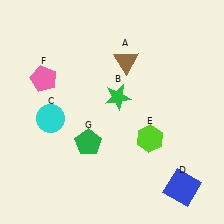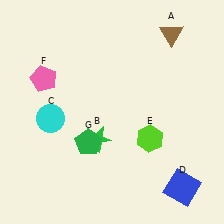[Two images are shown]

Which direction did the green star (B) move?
The green star (B) moved down.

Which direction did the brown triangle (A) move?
The brown triangle (A) moved right.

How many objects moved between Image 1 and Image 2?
2 objects moved between the two images.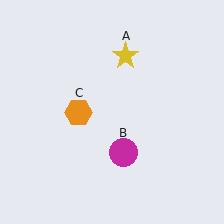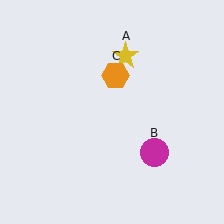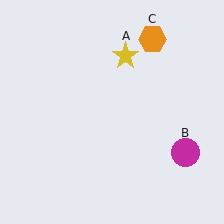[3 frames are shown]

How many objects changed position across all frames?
2 objects changed position: magenta circle (object B), orange hexagon (object C).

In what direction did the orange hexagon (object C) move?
The orange hexagon (object C) moved up and to the right.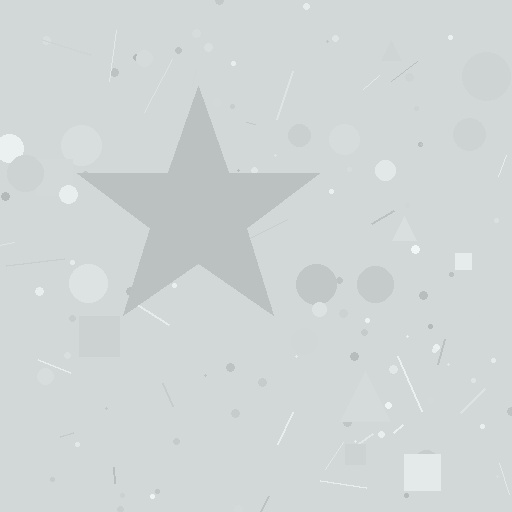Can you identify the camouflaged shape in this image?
The camouflaged shape is a star.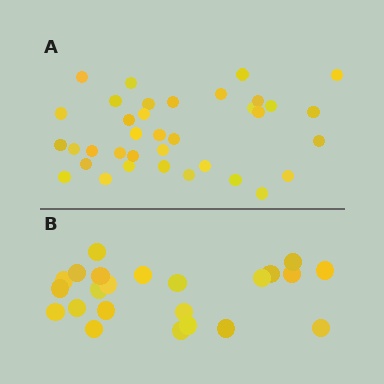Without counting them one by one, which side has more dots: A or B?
Region A (the top region) has more dots.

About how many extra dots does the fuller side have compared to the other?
Region A has approximately 15 more dots than region B.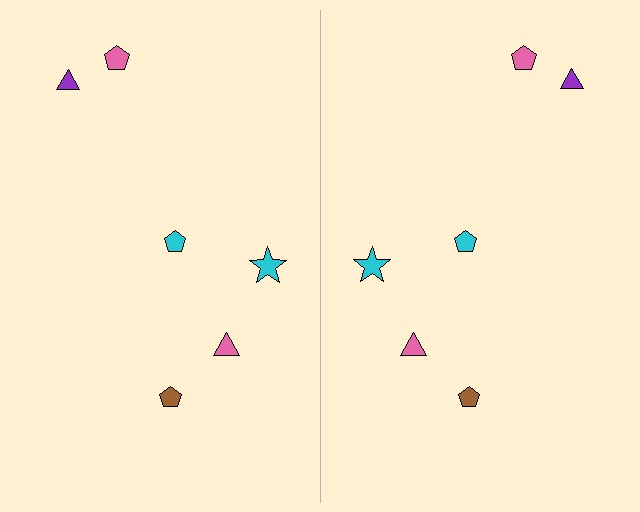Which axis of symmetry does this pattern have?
The pattern has a vertical axis of symmetry running through the center of the image.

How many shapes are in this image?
There are 12 shapes in this image.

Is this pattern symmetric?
Yes, this pattern has bilateral (reflection) symmetry.